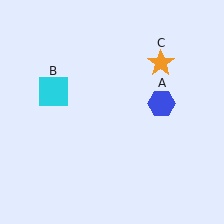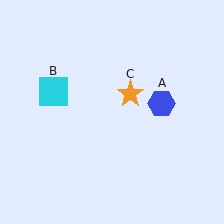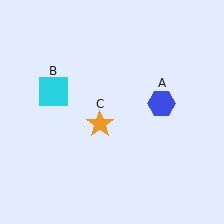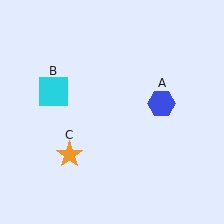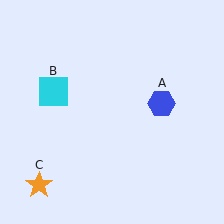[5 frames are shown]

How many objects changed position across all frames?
1 object changed position: orange star (object C).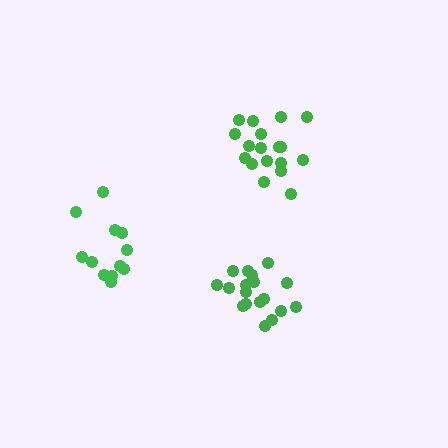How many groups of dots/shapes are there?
There are 3 groups.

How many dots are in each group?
Group 1: 18 dots, Group 2: 13 dots, Group 3: 18 dots (49 total).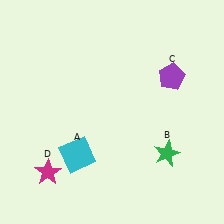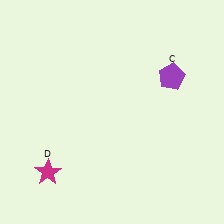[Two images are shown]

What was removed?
The cyan square (A), the green star (B) were removed in Image 2.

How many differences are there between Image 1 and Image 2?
There are 2 differences between the two images.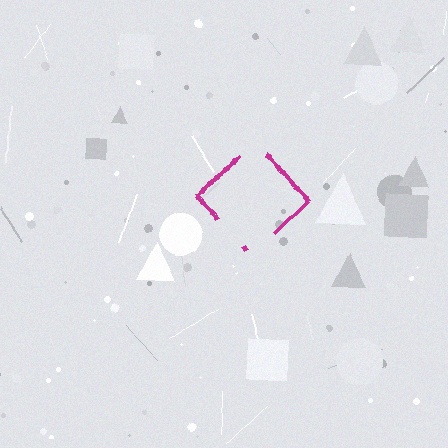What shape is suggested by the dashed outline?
The dashed outline suggests a diamond.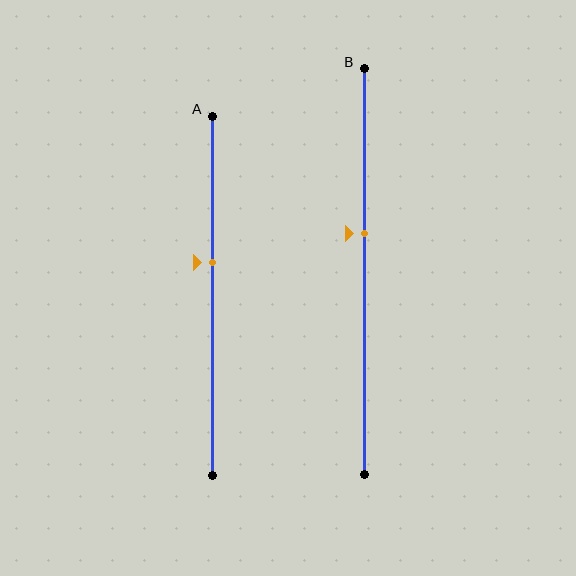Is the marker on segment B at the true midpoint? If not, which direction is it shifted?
No, the marker on segment B is shifted upward by about 9% of the segment length.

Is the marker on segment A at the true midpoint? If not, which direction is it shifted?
No, the marker on segment A is shifted upward by about 9% of the segment length.